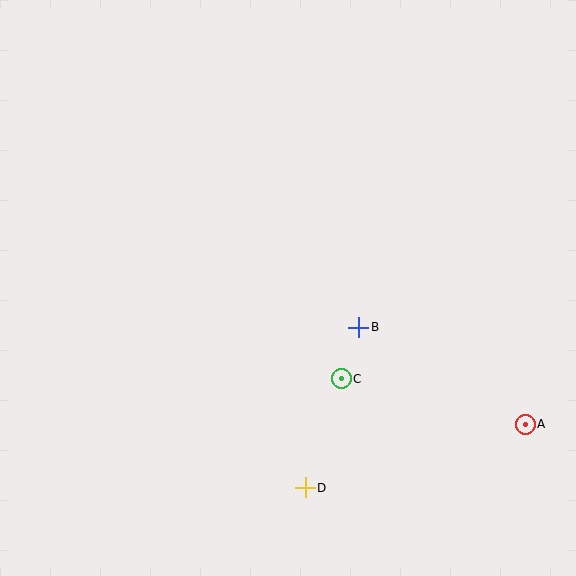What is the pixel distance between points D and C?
The distance between D and C is 115 pixels.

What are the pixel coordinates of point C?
Point C is at (341, 379).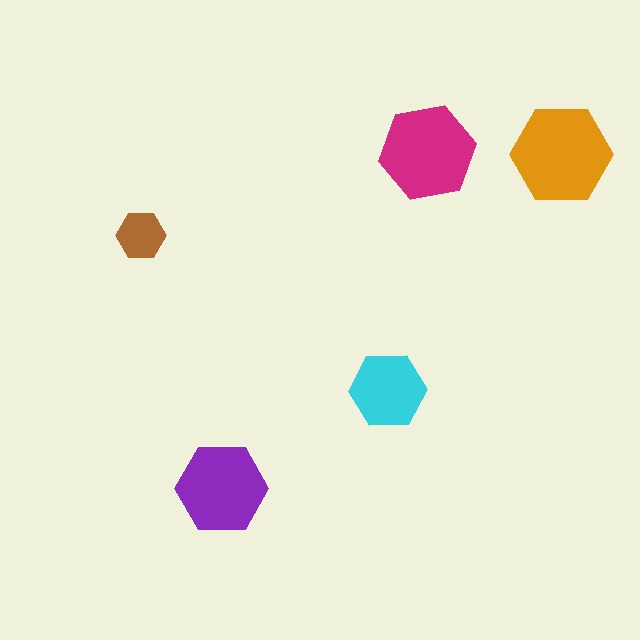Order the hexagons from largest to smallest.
the orange one, the magenta one, the purple one, the cyan one, the brown one.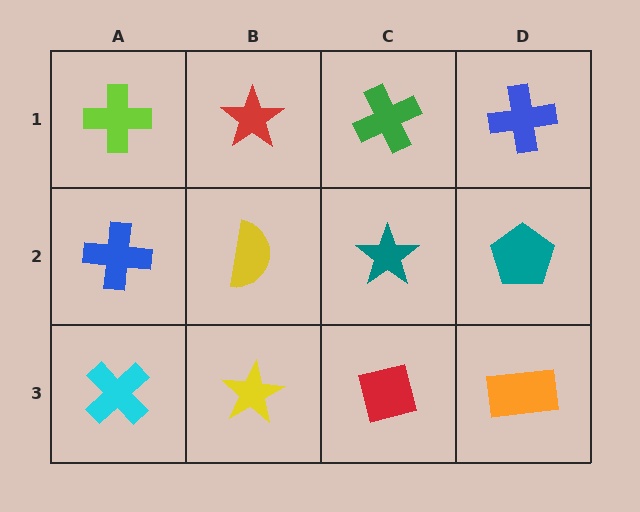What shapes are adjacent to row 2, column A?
A lime cross (row 1, column A), a cyan cross (row 3, column A), a yellow semicircle (row 2, column B).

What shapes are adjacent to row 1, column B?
A yellow semicircle (row 2, column B), a lime cross (row 1, column A), a green cross (row 1, column C).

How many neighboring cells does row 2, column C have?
4.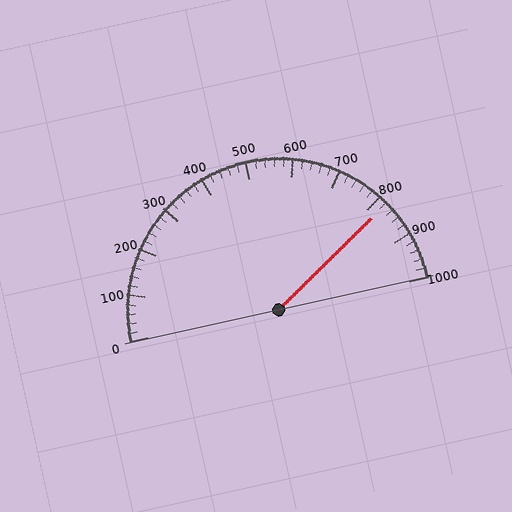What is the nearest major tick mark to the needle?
The nearest major tick mark is 800.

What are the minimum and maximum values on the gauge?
The gauge ranges from 0 to 1000.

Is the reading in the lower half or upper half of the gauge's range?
The reading is in the upper half of the range (0 to 1000).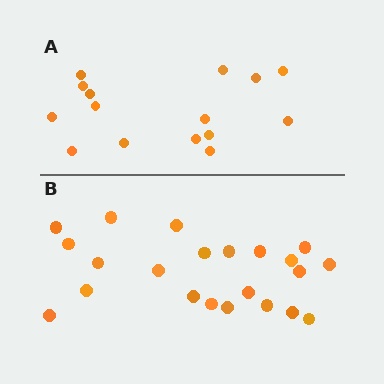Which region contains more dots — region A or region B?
Region B (the bottom region) has more dots.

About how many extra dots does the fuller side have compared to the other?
Region B has roughly 8 or so more dots than region A.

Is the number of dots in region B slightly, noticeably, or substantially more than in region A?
Region B has substantially more. The ratio is roughly 1.5 to 1.